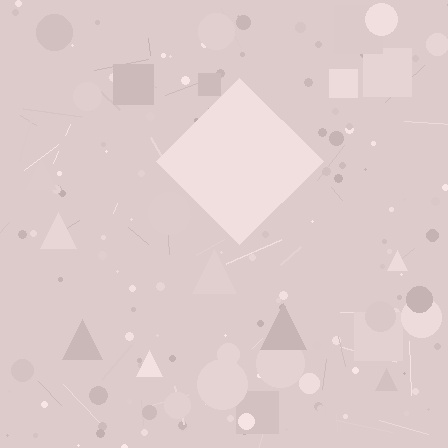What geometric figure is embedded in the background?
A diamond is embedded in the background.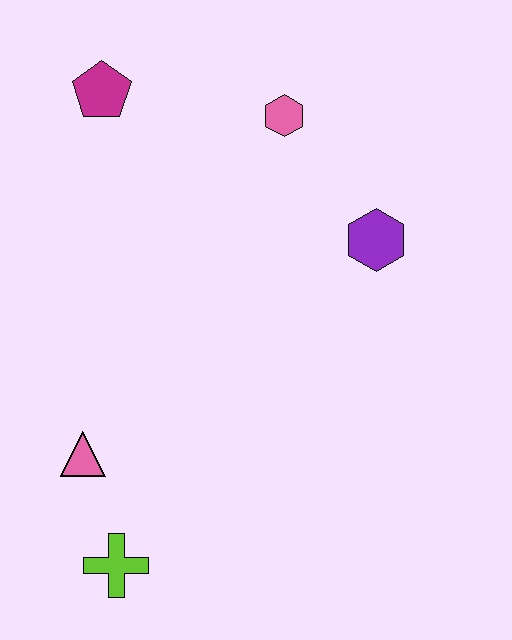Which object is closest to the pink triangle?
The lime cross is closest to the pink triangle.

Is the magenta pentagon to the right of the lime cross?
No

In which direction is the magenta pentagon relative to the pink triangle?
The magenta pentagon is above the pink triangle.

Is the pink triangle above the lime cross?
Yes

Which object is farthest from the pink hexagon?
The lime cross is farthest from the pink hexagon.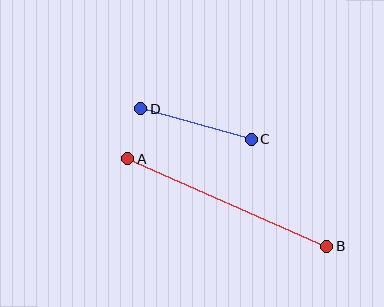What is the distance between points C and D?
The distance is approximately 115 pixels.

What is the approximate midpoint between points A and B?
The midpoint is at approximately (227, 203) pixels.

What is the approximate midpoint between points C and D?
The midpoint is at approximately (196, 124) pixels.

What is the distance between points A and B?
The distance is approximately 218 pixels.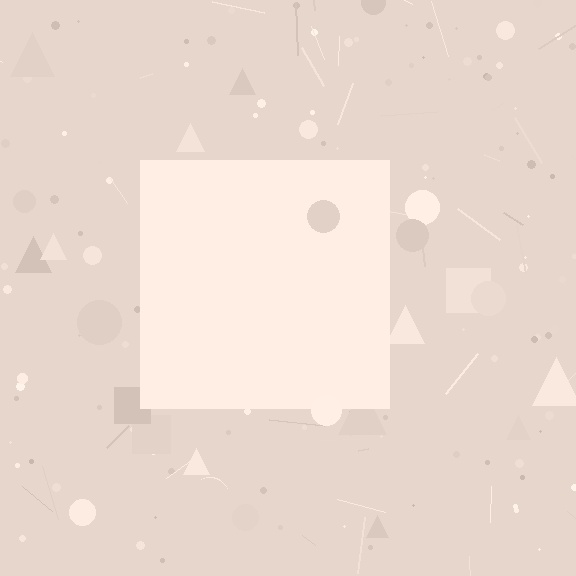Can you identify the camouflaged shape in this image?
The camouflaged shape is a square.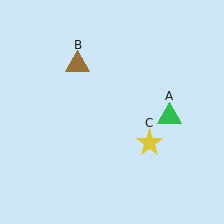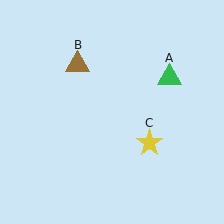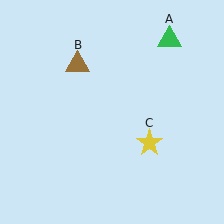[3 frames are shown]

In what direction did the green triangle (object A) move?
The green triangle (object A) moved up.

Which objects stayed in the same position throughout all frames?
Brown triangle (object B) and yellow star (object C) remained stationary.